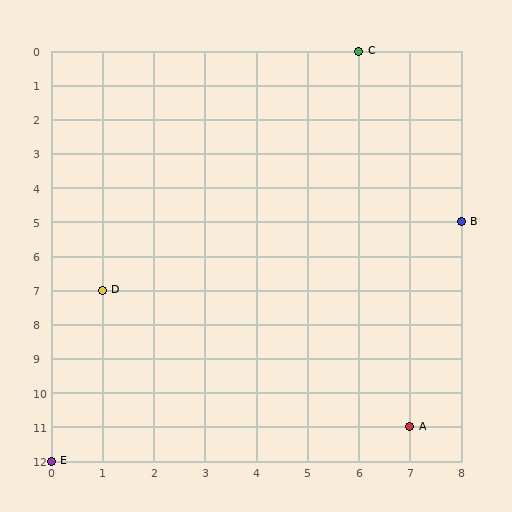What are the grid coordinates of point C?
Point C is at grid coordinates (6, 0).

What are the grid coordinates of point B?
Point B is at grid coordinates (8, 5).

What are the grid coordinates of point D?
Point D is at grid coordinates (1, 7).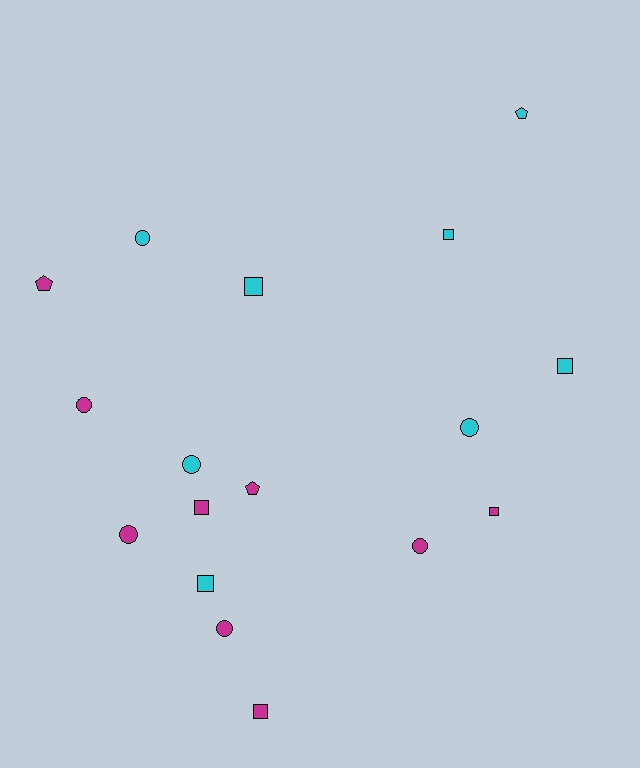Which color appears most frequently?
Magenta, with 9 objects.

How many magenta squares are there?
There are 3 magenta squares.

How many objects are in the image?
There are 17 objects.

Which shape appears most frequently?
Circle, with 7 objects.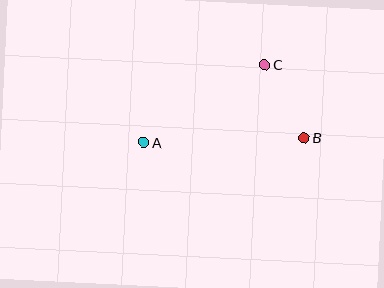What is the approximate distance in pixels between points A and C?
The distance between A and C is approximately 144 pixels.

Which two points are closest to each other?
Points B and C are closest to each other.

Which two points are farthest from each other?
Points A and B are farthest from each other.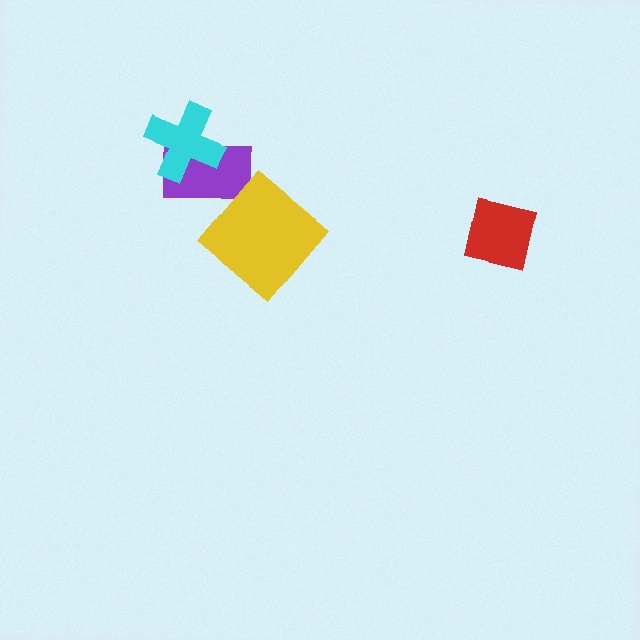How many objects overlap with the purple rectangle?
1 object overlaps with the purple rectangle.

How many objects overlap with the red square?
0 objects overlap with the red square.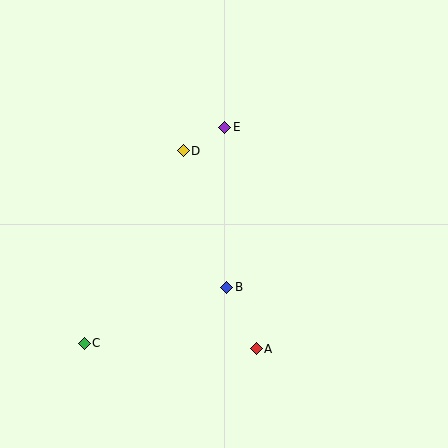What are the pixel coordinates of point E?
Point E is at (225, 127).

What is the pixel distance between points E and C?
The distance between E and C is 258 pixels.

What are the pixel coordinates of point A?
Point A is at (256, 349).